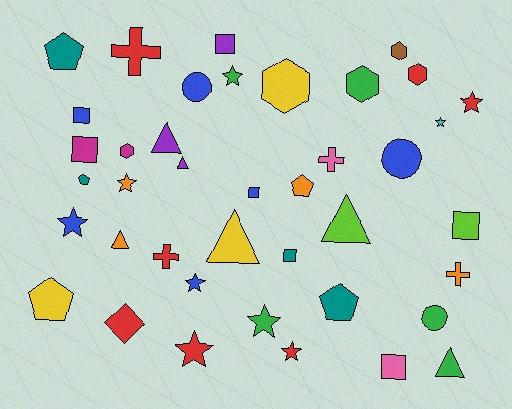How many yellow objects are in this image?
There are 3 yellow objects.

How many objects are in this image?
There are 40 objects.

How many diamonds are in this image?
There is 1 diamond.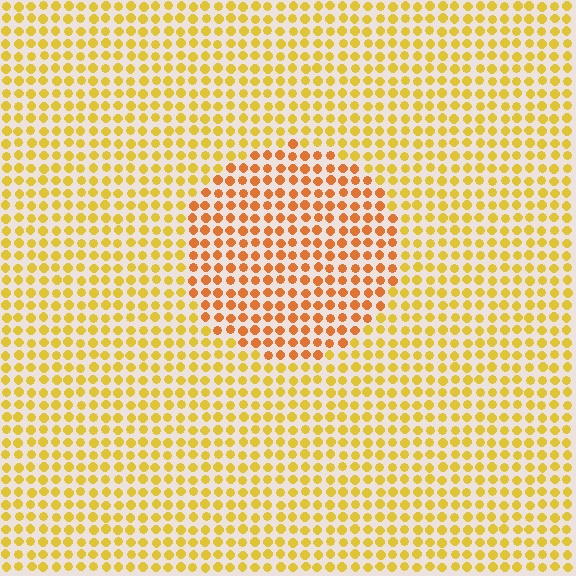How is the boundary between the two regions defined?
The boundary is defined purely by a slight shift in hue (about 28 degrees). Spacing, size, and orientation are identical on both sides.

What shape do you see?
I see a circle.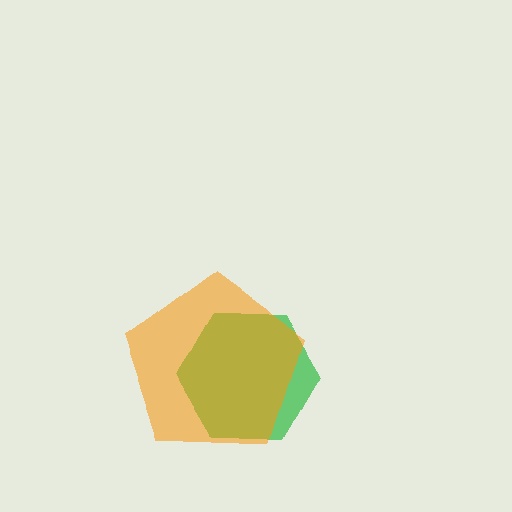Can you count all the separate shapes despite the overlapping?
Yes, there are 2 separate shapes.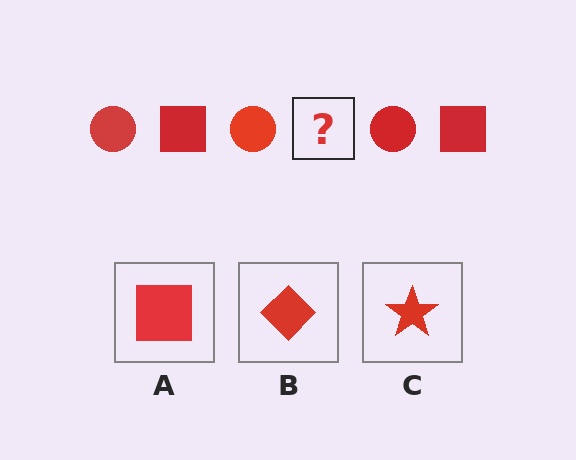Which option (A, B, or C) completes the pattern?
A.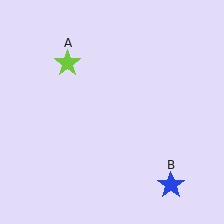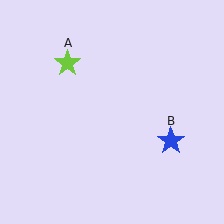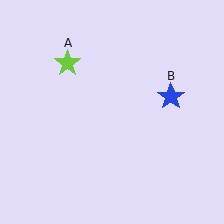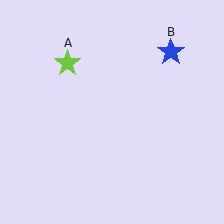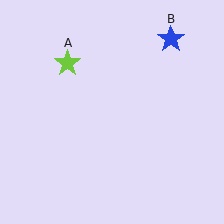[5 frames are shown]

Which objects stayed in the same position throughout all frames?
Lime star (object A) remained stationary.